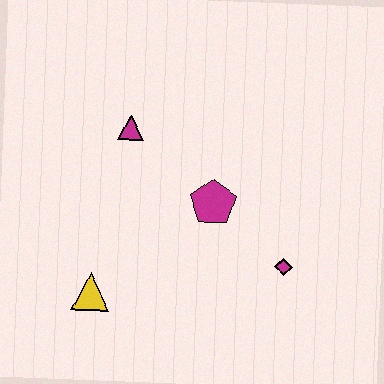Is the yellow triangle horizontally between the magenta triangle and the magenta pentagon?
No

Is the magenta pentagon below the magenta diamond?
No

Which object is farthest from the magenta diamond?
The magenta triangle is farthest from the magenta diamond.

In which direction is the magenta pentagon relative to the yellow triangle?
The magenta pentagon is to the right of the yellow triangle.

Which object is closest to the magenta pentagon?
The magenta diamond is closest to the magenta pentagon.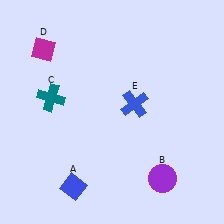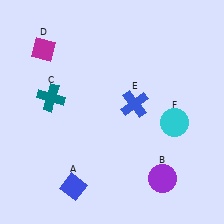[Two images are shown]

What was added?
A cyan circle (F) was added in Image 2.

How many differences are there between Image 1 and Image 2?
There is 1 difference between the two images.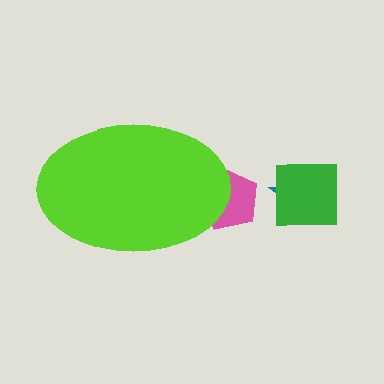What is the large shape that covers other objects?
A lime ellipse.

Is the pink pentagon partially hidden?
Yes, the pink pentagon is partially hidden behind the lime ellipse.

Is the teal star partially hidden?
No, the teal star is fully visible.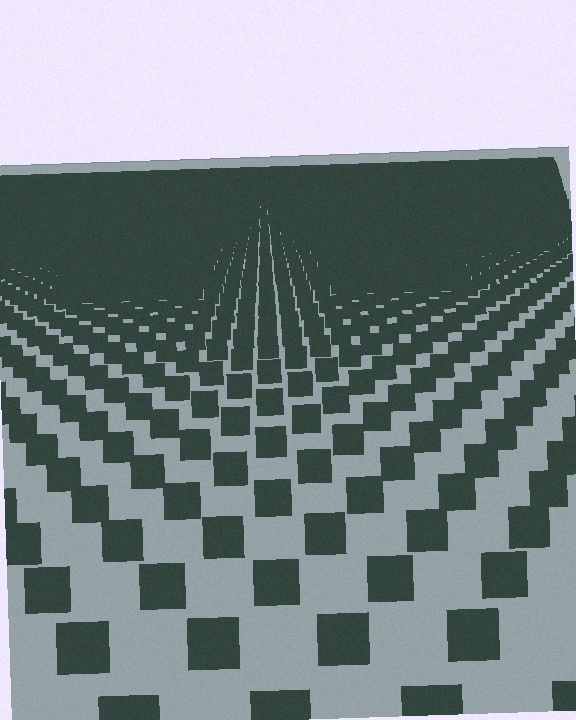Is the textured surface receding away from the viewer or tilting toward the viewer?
The surface is receding away from the viewer. Texture elements get smaller and denser toward the top.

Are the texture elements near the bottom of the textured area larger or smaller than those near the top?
Larger. Near the bottom, elements are closer to the viewer and appear at a bigger on-screen size.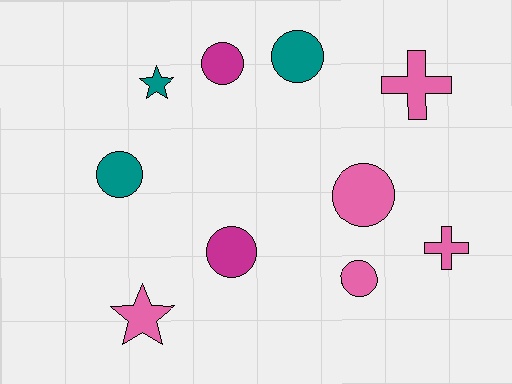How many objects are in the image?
There are 10 objects.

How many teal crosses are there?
There are no teal crosses.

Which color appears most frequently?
Pink, with 5 objects.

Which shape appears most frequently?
Circle, with 6 objects.